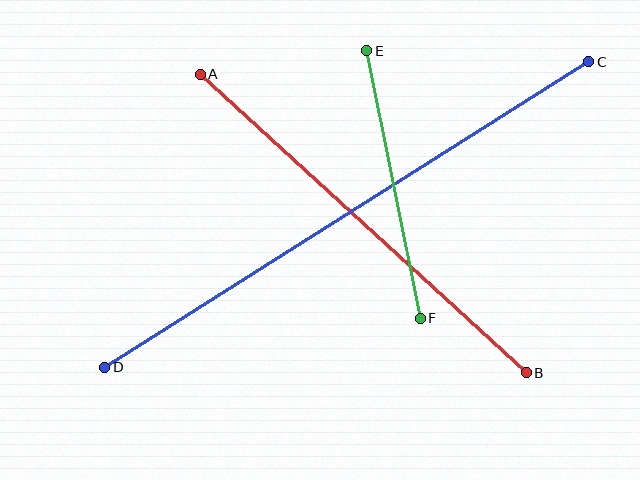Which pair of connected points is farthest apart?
Points C and D are farthest apart.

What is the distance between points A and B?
The distance is approximately 442 pixels.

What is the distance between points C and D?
The distance is approximately 573 pixels.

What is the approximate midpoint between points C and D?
The midpoint is at approximately (347, 214) pixels.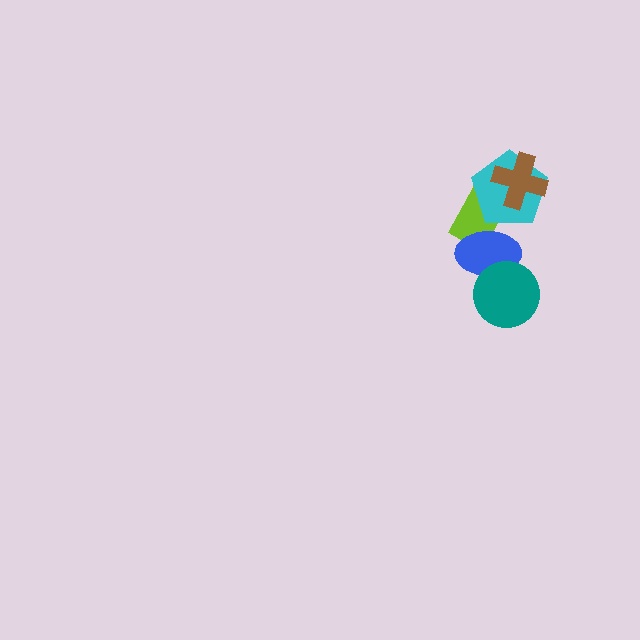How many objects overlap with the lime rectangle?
3 objects overlap with the lime rectangle.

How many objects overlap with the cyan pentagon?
2 objects overlap with the cyan pentagon.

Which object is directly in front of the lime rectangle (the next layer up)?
The cyan pentagon is directly in front of the lime rectangle.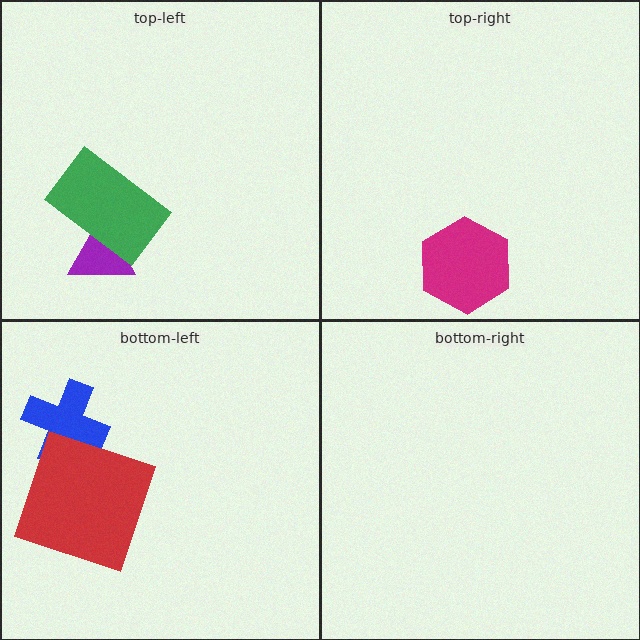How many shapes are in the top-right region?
1.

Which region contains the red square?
The bottom-left region.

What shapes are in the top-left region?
The purple triangle, the green rectangle.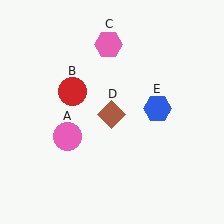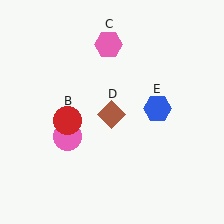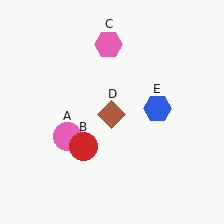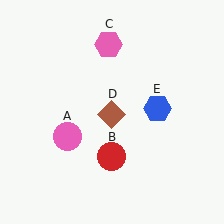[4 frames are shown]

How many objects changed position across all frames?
1 object changed position: red circle (object B).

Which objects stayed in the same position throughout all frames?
Pink circle (object A) and pink hexagon (object C) and brown diamond (object D) and blue hexagon (object E) remained stationary.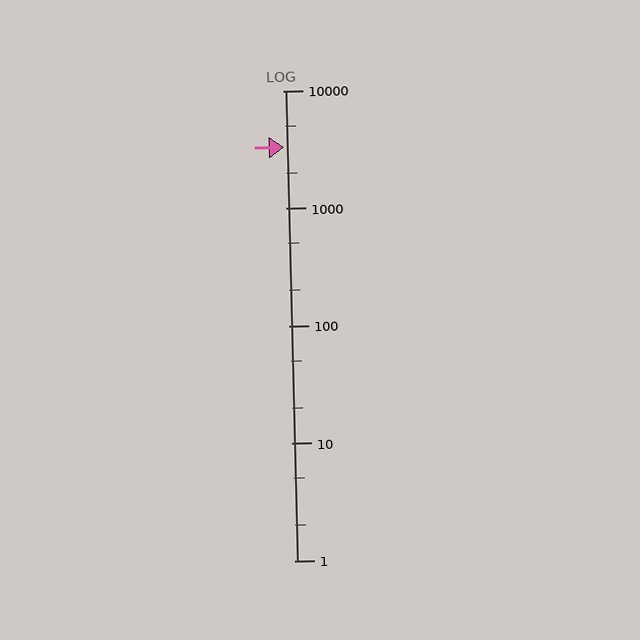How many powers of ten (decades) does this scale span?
The scale spans 4 decades, from 1 to 10000.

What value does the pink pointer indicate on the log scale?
The pointer indicates approximately 3300.